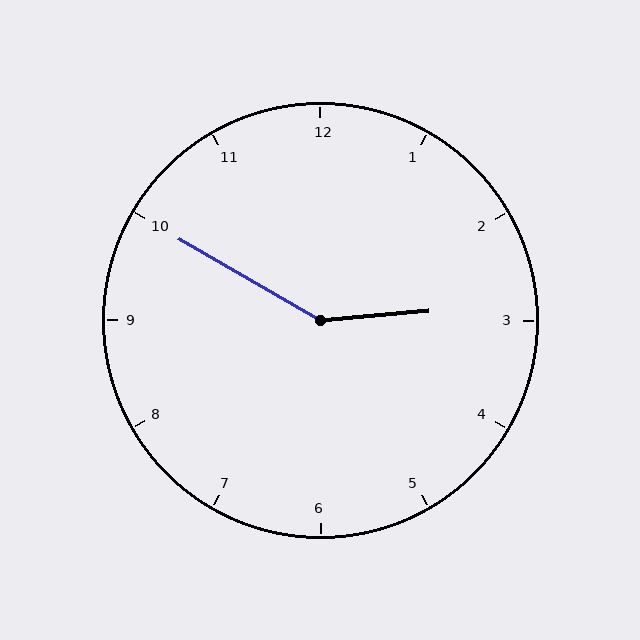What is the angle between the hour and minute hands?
Approximately 145 degrees.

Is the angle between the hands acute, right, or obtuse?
It is obtuse.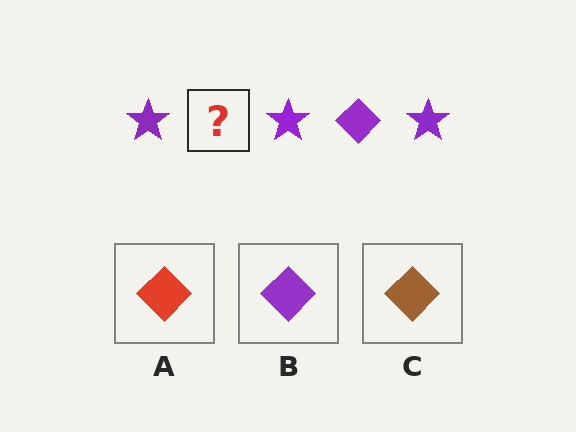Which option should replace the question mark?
Option B.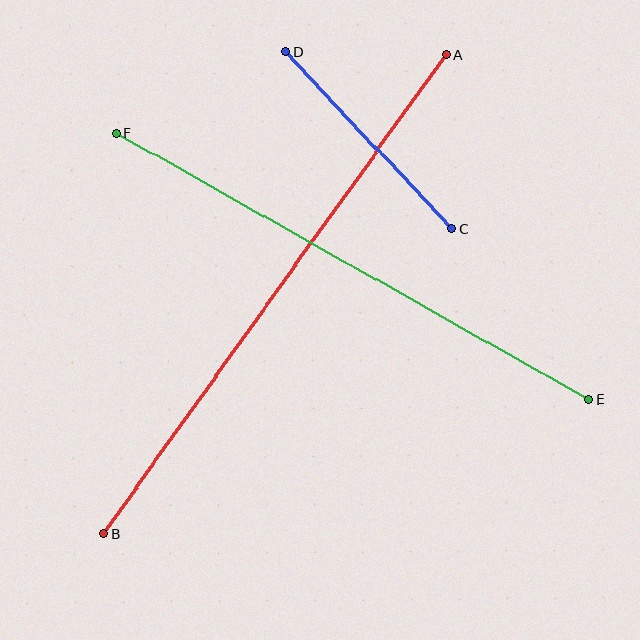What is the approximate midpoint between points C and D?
The midpoint is at approximately (369, 140) pixels.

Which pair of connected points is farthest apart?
Points A and B are farthest apart.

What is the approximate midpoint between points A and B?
The midpoint is at approximately (275, 294) pixels.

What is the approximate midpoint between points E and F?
The midpoint is at approximately (353, 266) pixels.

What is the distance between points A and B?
The distance is approximately 589 pixels.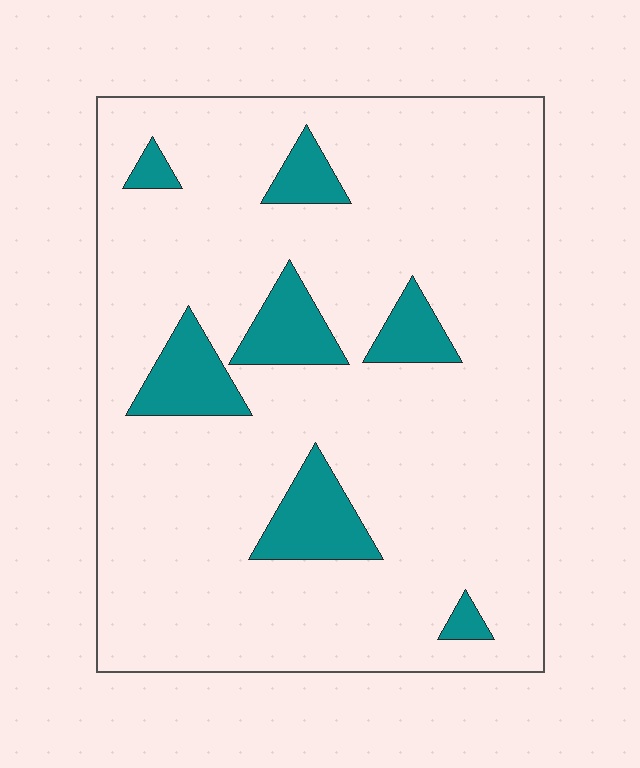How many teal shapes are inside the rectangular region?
7.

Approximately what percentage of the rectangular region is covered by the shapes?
Approximately 15%.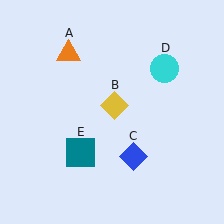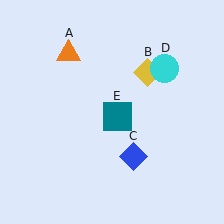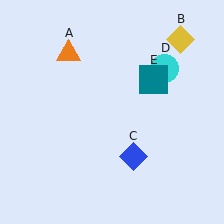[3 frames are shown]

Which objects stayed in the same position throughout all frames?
Orange triangle (object A) and blue diamond (object C) and cyan circle (object D) remained stationary.